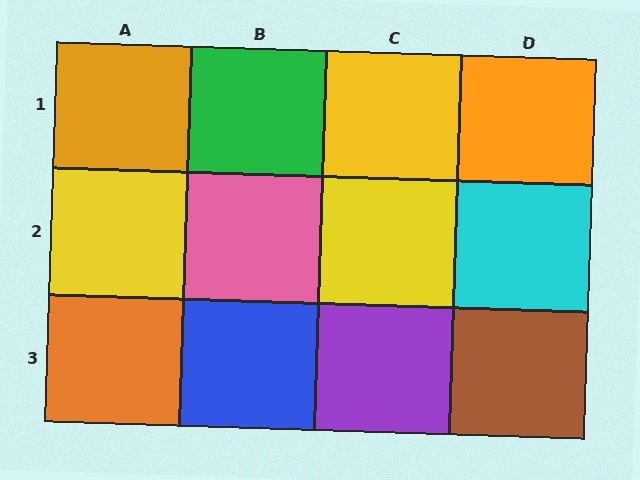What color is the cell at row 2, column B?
Pink.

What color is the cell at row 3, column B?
Blue.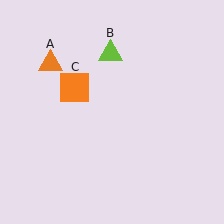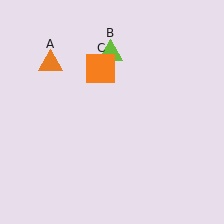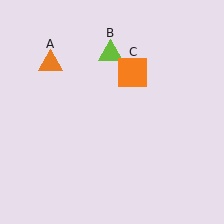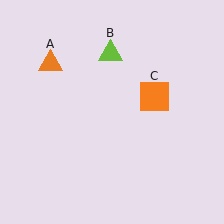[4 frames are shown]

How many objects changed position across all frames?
1 object changed position: orange square (object C).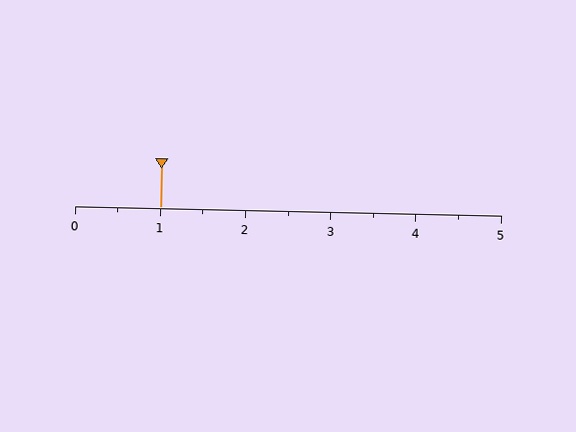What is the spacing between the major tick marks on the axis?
The major ticks are spaced 1 apart.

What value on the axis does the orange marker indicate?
The marker indicates approximately 1.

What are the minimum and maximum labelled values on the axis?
The axis runs from 0 to 5.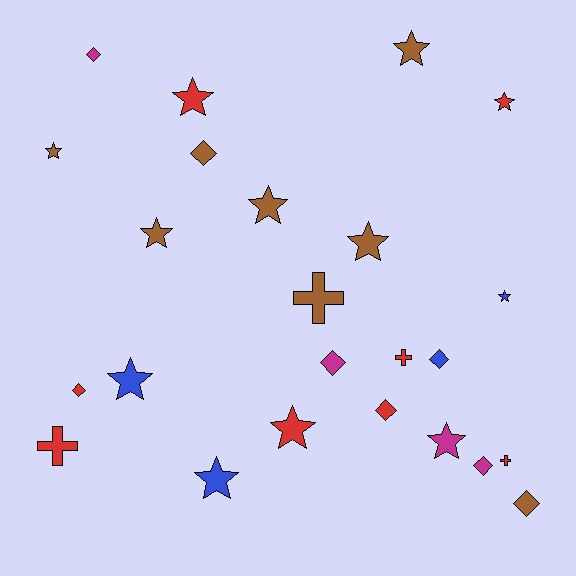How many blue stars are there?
There are 3 blue stars.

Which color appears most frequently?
Red, with 8 objects.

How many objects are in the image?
There are 24 objects.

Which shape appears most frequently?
Star, with 12 objects.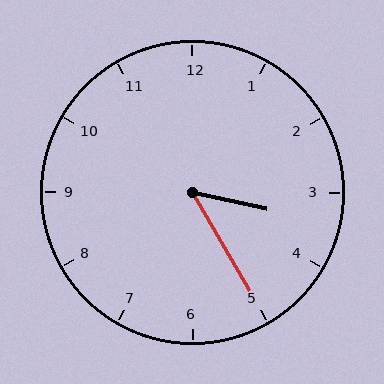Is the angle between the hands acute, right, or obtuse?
It is acute.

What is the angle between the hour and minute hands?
Approximately 48 degrees.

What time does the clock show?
3:25.